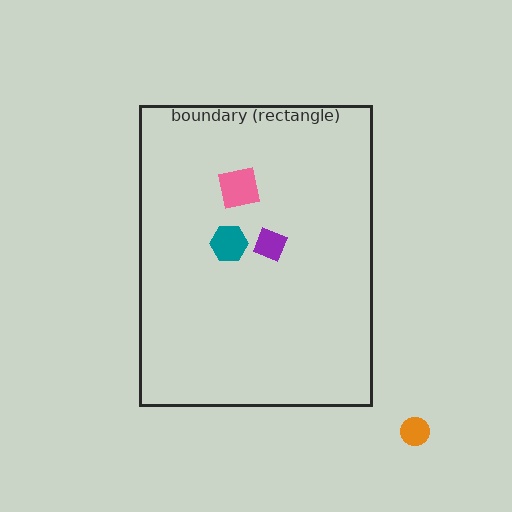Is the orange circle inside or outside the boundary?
Outside.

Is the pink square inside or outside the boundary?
Inside.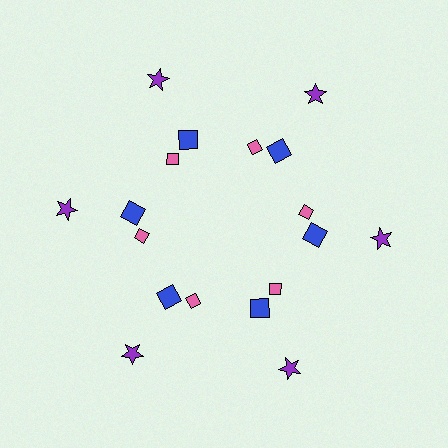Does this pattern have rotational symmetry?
Yes, this pattern has 6-fold rotational symmetry. It looks the same after rotating 60 degrees around the center.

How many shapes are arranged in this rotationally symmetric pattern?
There are 18 shapes, arranged in 6 groups of 3.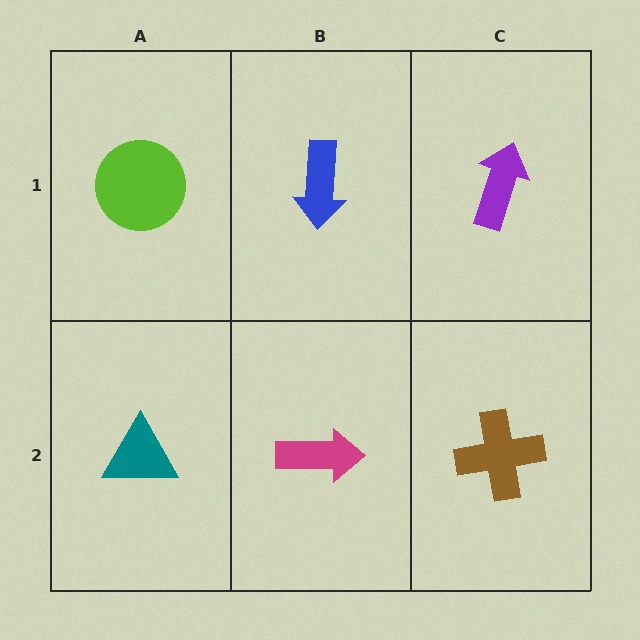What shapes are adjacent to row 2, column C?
A purple arrow (row 1, column C), a magenta arrow (row 2, column B).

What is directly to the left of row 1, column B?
A lime circle.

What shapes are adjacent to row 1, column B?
A magenta arrow (row 2, column B), a lime circle (row 1, column A), a purple arrow (row 1, column C).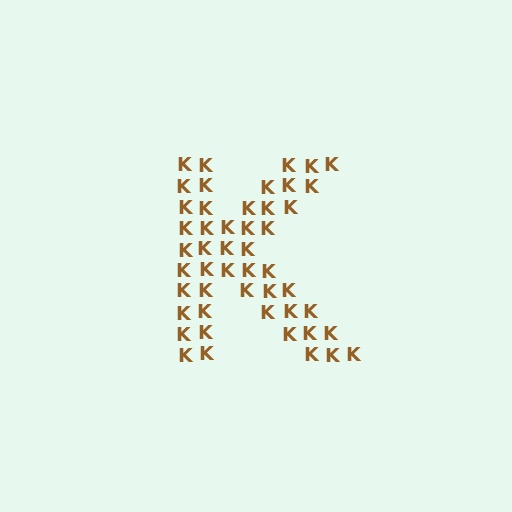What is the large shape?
The large shape is the letter K.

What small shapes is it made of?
It is made of small letter K's.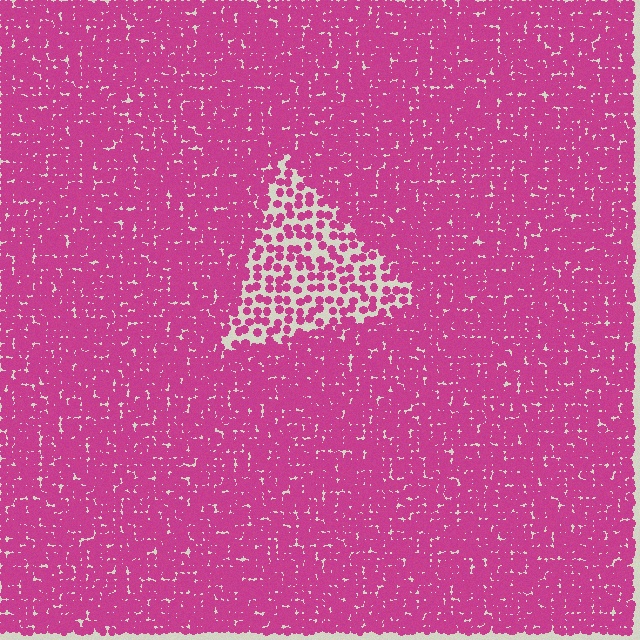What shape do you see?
I see a triangle.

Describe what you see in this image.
The image contains small magenta elements arranged at two different densities. A triangle-shaped region is visible where the elements are less densely packed than the surrounding area.